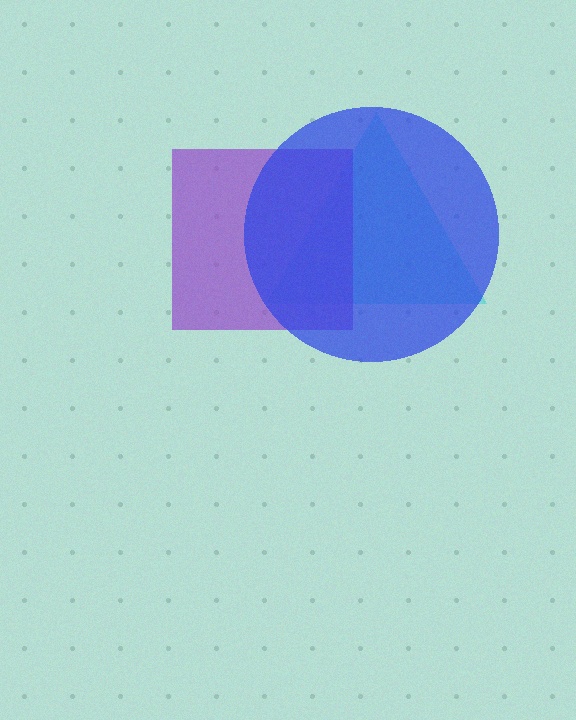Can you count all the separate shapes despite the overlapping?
Yes, there are 3 separate shapes.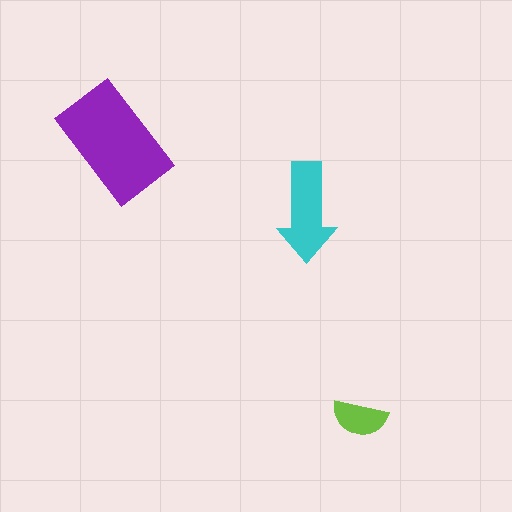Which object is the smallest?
The lime semicircle.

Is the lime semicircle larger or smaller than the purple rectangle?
Smaller.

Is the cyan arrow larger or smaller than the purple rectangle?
Smaller.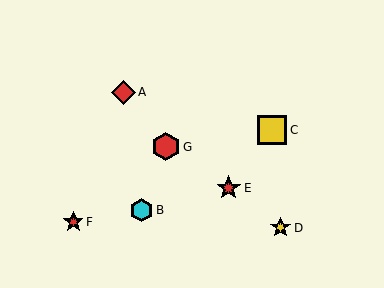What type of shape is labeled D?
Shape D is a yellow star.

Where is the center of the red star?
The center of the red star is at (229, 188).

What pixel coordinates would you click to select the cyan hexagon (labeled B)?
Click at (142, 210) to select the cyan hexagon B.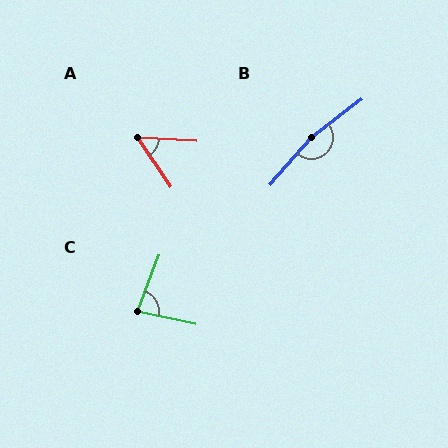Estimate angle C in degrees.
Approximately 80 degrees.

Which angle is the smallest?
A, at approximately 52 degrees.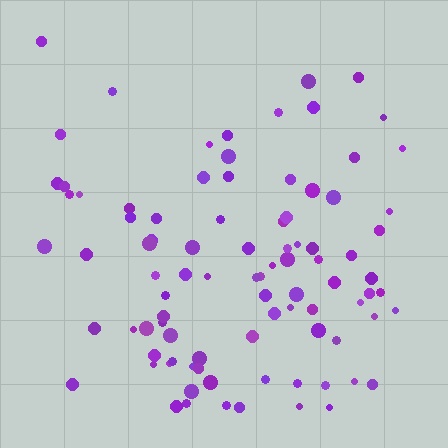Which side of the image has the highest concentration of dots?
The bottom.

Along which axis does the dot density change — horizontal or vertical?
Vertical.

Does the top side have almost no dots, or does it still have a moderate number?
Still a moderate number, just noticeably fewer than the bottom.